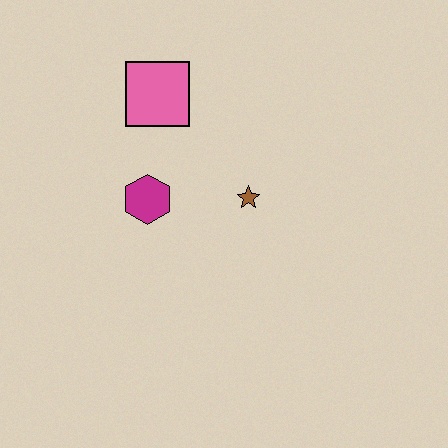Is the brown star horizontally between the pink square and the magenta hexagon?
No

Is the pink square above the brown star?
Yes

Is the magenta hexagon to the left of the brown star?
Yes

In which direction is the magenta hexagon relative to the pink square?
The magenta hexagon is below the pink square.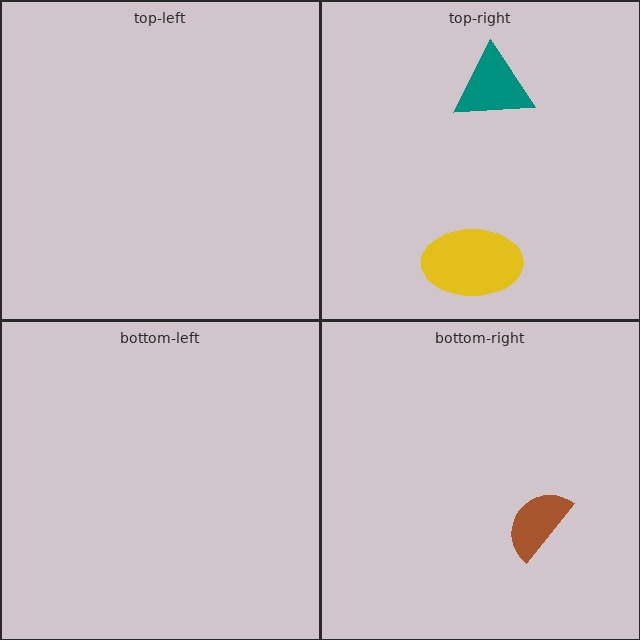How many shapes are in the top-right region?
2.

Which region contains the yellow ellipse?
The top-right region.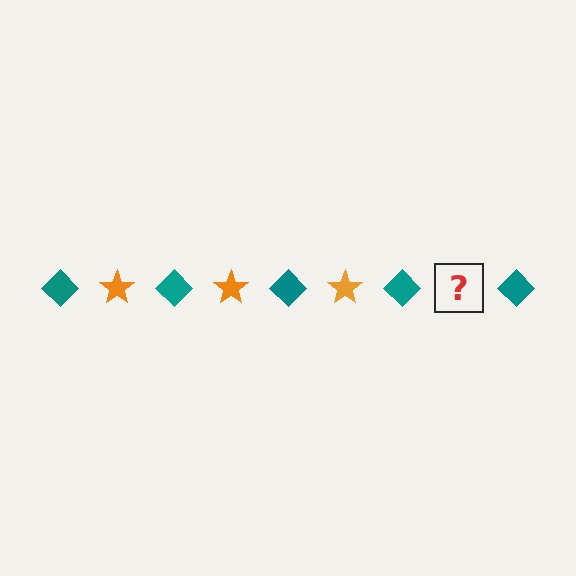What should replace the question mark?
The question mark should be replaced with an orange star.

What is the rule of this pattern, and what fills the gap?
The rule is that the pattern alternates between teal diamond and orange star. The gap should be filled with an orange star.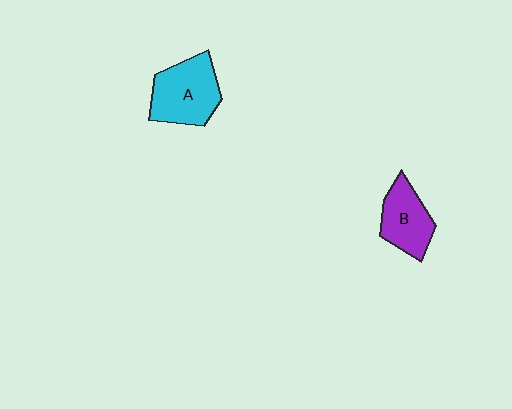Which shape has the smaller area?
Shape B (purple).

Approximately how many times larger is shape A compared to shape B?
Approximately 1.3 times.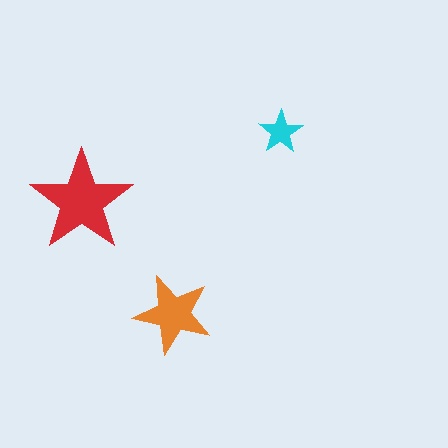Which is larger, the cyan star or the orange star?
The orange one.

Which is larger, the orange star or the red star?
The red one.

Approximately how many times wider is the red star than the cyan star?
About 2.5 times wider.